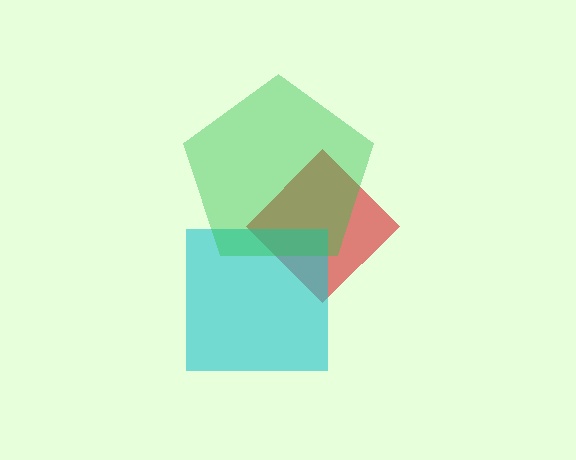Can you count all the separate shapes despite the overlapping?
Yes, there are 3 separate shapes.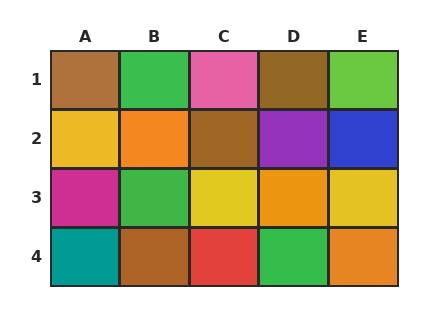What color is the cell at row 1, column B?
Green.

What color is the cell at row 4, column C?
Red.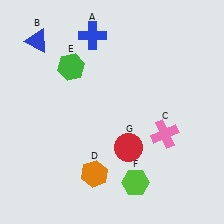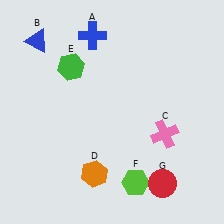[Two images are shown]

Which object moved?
The red circle (G) moved down.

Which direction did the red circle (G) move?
The red circle (G) moved down.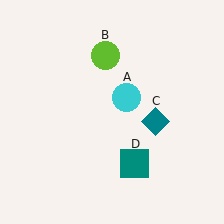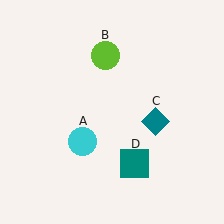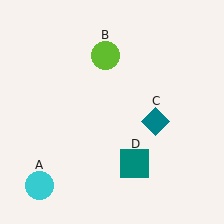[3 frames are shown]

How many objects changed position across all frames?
1 object changed position: cyan circle (object A).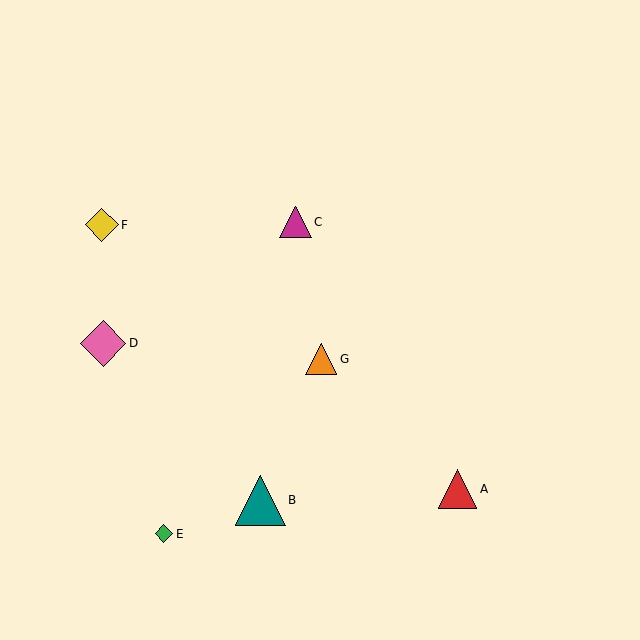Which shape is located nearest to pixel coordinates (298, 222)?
The magenta triangle (labeled C) at (296, 222) is nearest to that location.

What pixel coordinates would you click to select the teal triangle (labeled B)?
Click at (260, 500) to select the teal triangle B.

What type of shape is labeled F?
Shape F is a yellow diamond.